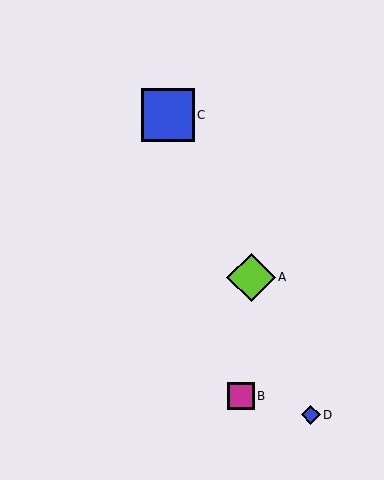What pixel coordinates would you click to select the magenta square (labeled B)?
Click at (241, 396) to select the magenta square B.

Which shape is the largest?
The blue square (labeled C) is the largest.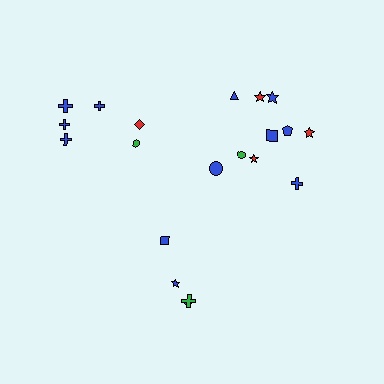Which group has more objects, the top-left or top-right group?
The top-right group.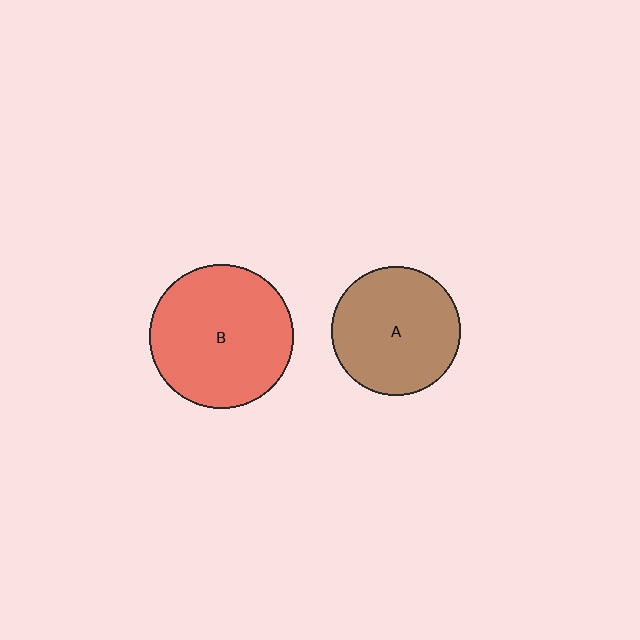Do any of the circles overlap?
No, none of the circles overlap.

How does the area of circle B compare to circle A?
Approximately 1.2 times.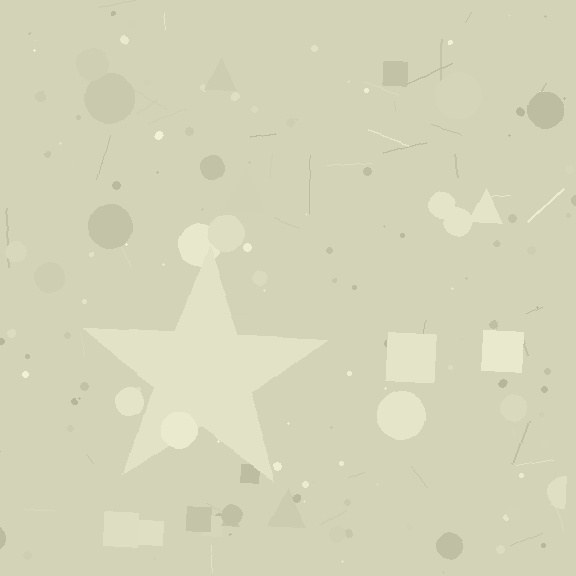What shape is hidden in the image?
A star is hidden in the image.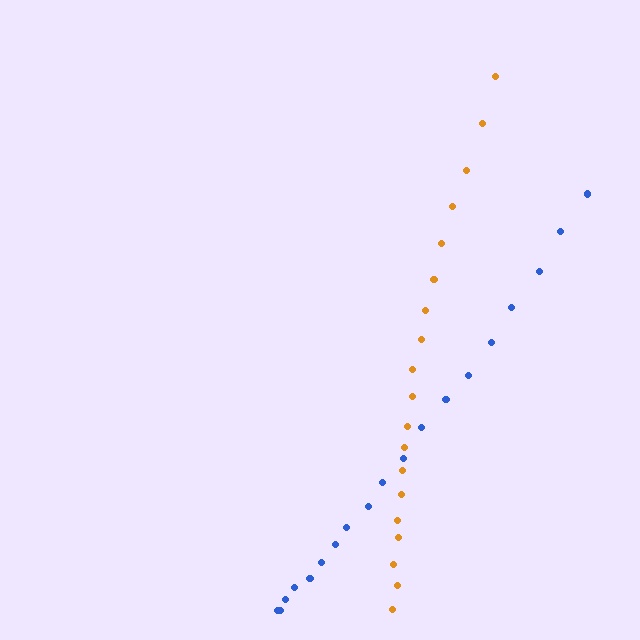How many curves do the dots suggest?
There are 2 distinct paths.